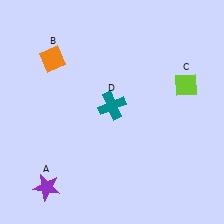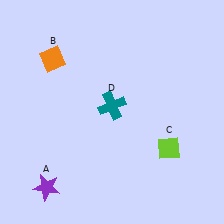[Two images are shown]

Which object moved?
The lime diamond (C) moved down.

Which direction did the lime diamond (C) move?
The lime diamond (C) moved down.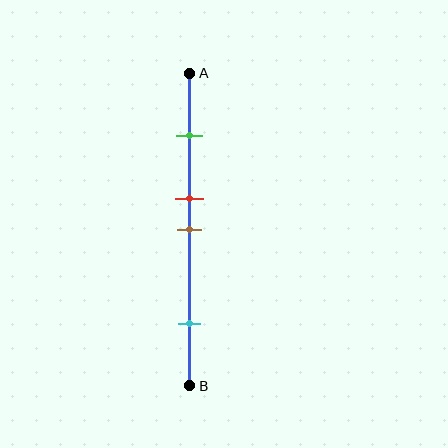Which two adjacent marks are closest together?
The red and brown marks are the closest adjacent pair.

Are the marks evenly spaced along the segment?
No, the marks are not evenly spaced.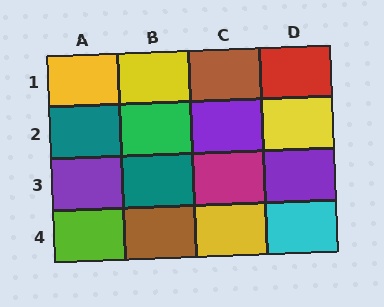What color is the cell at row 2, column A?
Teal.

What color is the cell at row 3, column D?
Purple.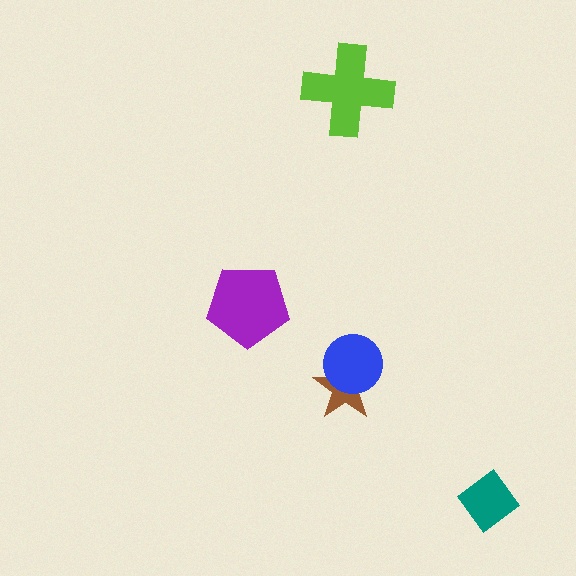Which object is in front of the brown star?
The blue circle is in front of the brown star.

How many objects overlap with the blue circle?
1 object overlaps with the blue circle.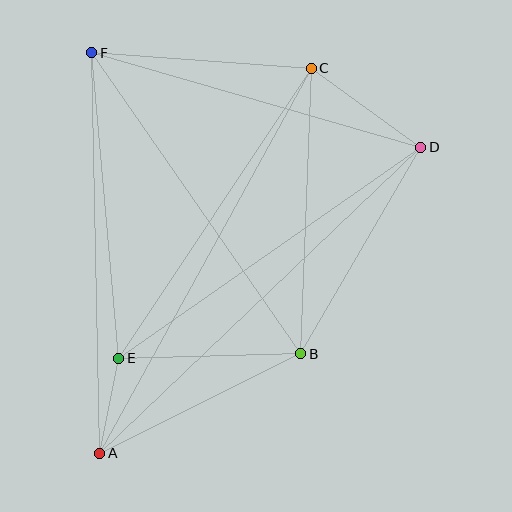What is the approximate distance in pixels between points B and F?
The distance between B and F is approximately 366 pixels.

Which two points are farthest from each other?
Points A and D are farthest from each other.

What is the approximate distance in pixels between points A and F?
The distance between A and F is approximately 400 pixels.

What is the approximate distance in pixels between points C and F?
The distance between C and F is approximately 220 pixels.